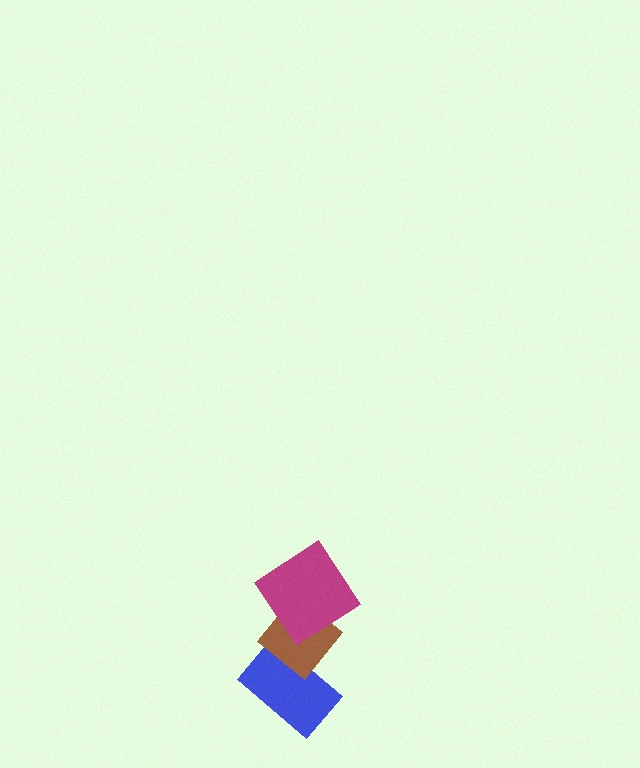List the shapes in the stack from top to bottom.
From top to bottom: the magenta diamond, the brown diamond, the blue rectangle.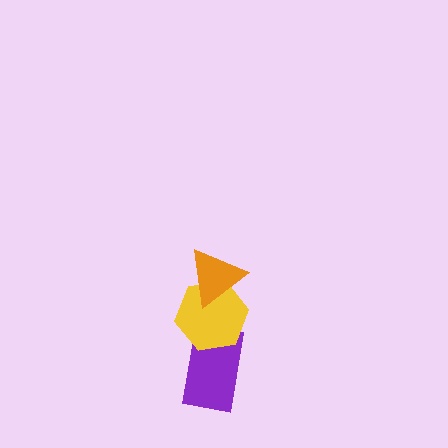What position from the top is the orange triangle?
The orange triangle is 1st from the top.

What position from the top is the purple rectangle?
The purple rectangle is 3rd from the top.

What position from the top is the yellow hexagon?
The yellow hexagon is 2nd from the top.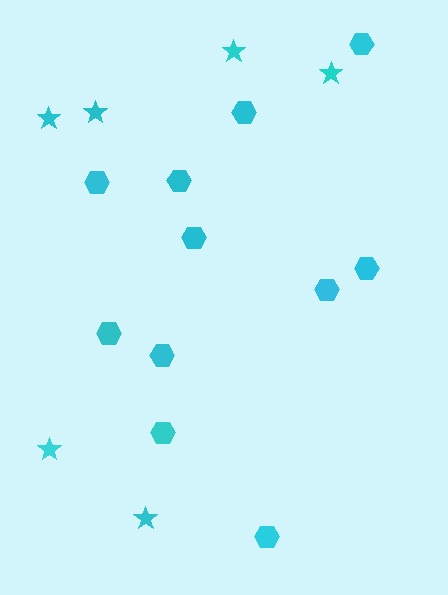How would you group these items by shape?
There are 2 groups: one group of stars (6) and one group of hexagons (11).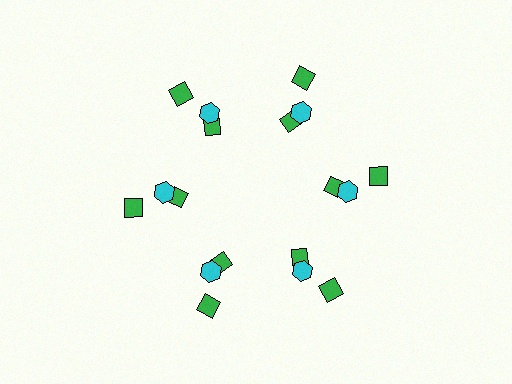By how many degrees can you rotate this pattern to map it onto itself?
The pattern maps onto itself every 60 degrees of rotation.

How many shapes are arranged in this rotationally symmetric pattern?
There are 18 shapes, arranged in 6 groups of 3.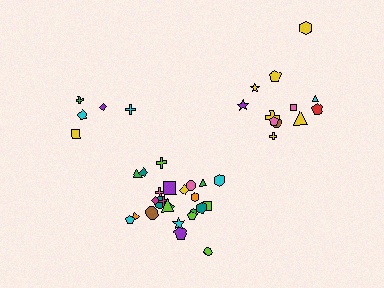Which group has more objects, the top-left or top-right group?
The top-right group.